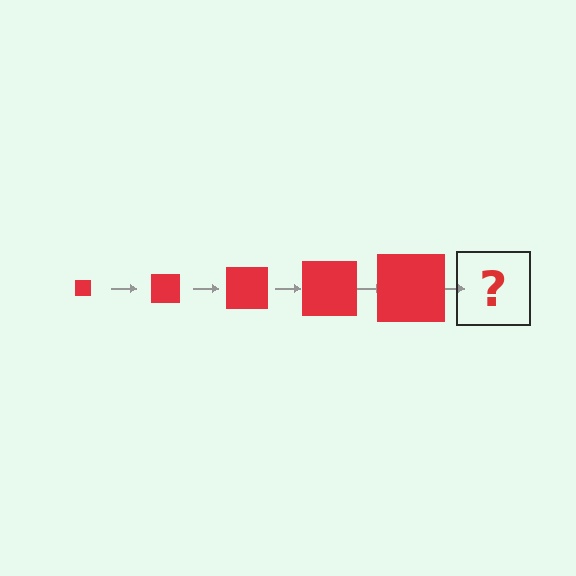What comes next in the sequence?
The next element should be a red square, larger than the previous one.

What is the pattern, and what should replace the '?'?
The pattern is that the square gets progressively larger each step. The '?' should be a red square, larger than the previous one.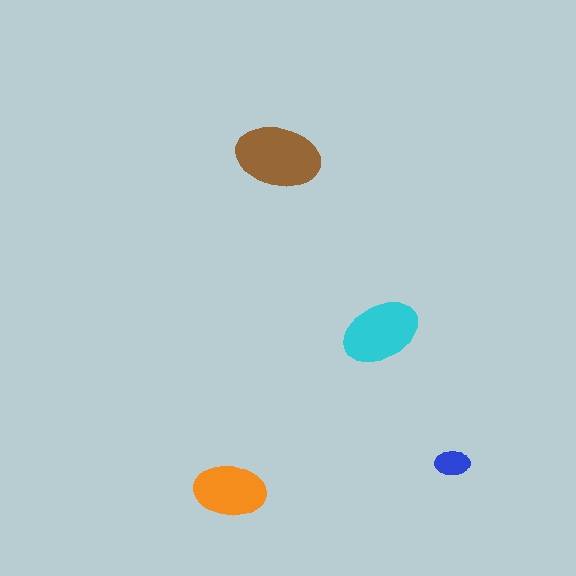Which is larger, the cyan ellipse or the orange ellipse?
The cyan one.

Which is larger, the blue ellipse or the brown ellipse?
The brown one.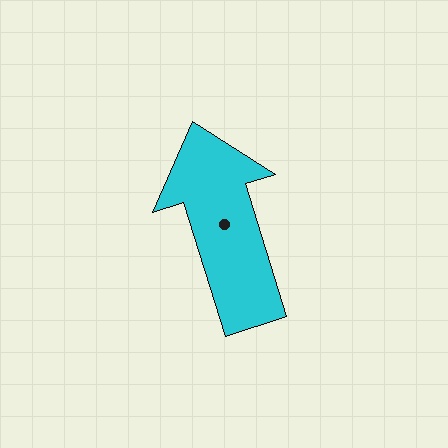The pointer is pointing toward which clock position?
Roughly 11 o'clock.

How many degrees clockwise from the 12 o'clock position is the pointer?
Approximately 343 degrees.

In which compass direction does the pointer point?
North.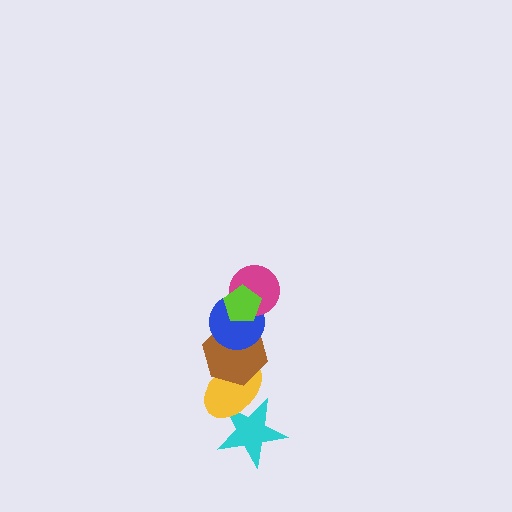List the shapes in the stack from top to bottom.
From top to bottom: the lime pentagon, the magenta circle, the blue circle, the brown hexagon, the yellow ellipse, the cyan star.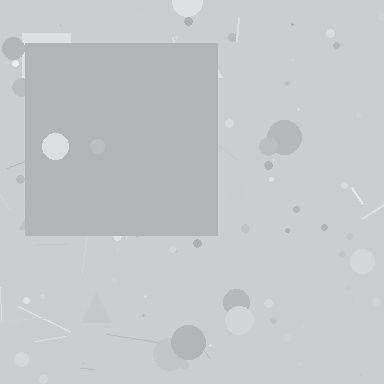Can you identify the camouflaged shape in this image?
The camouflaged shape is a square.